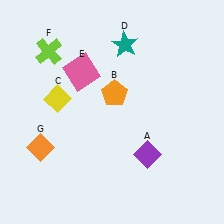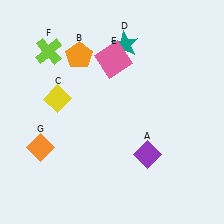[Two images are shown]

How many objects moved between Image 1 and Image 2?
2 objects moved between the two images.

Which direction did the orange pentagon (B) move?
The orange pentagon (B) moved up.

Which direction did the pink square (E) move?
The pink square (E) moved right.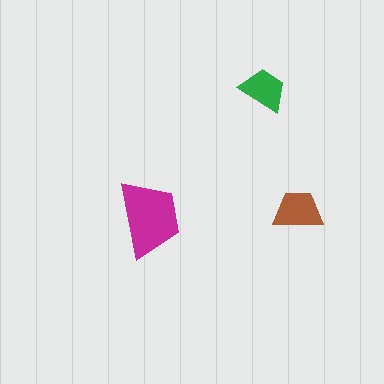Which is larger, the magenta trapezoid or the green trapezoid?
The magenta one.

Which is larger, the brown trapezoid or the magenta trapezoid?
The magenta one.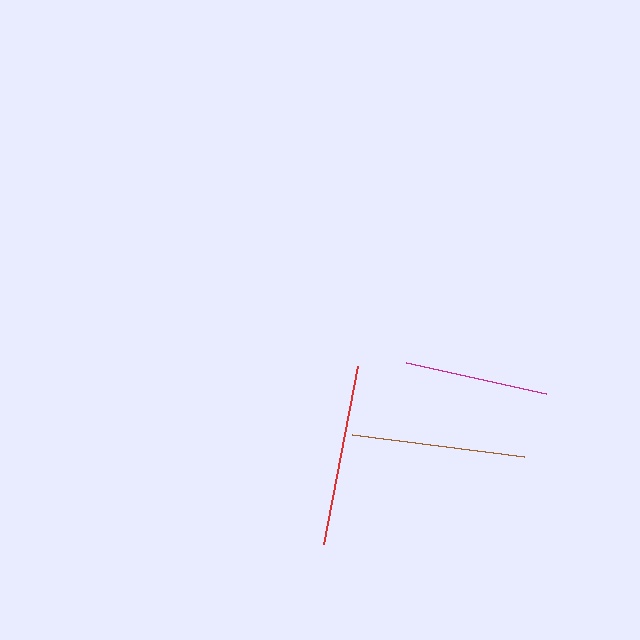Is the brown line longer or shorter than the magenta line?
The brown line is longer than the magenta line.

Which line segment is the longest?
The red line is the longest at approximately 181 pixels.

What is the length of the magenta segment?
The magenta segment is approximately 143 pixels long.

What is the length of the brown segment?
The brown segment is approximately 173 pixels long.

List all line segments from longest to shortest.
From longest to shortest: red, brown, magenta.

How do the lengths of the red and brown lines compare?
The red and brown lines are approximately the same length.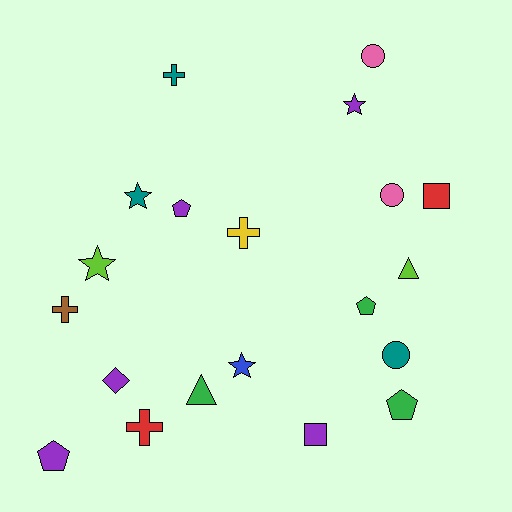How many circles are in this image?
There are 3 circles.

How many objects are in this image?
There are 20 objects.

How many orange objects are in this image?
There are no orange objects.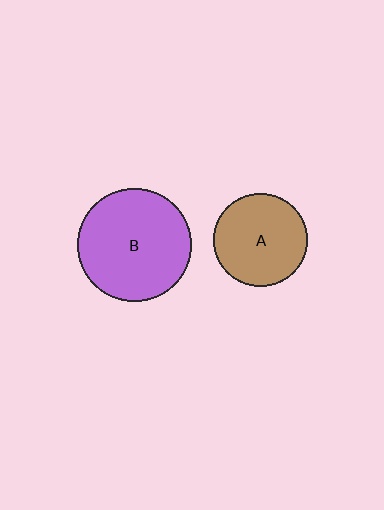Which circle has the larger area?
Circle B (purple).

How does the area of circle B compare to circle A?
Approximately 1.5 times.